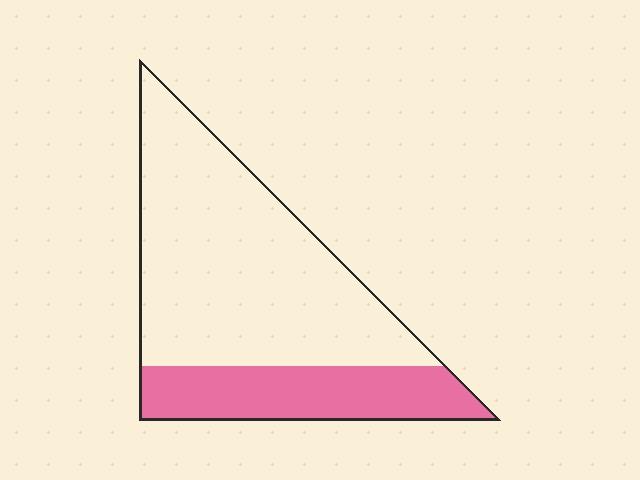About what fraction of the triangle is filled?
About one quarter (1/4).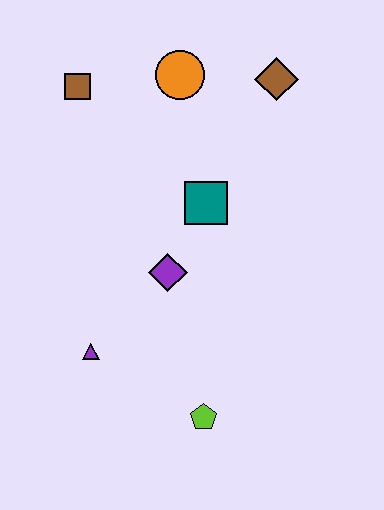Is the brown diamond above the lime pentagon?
Yes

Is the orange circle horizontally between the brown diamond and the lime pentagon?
No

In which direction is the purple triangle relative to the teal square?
The purple triangle is below the teal square.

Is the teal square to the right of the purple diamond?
Yes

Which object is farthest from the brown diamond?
The lime pentagon is farthest from the brown diamond.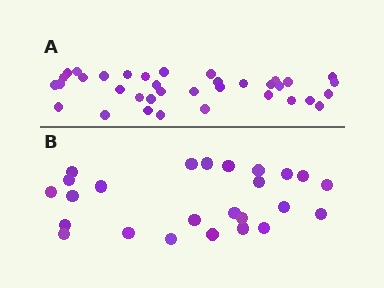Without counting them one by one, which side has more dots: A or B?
Region A (the top region) has more dots.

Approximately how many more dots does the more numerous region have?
Region A has roughly 12 or so more dots than region B.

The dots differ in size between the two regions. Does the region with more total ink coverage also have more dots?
No. Region B has more total ink coverage because its dots are larger, but region A actually contains more individual dots. Total area can be misleading — the number of items is what matters here.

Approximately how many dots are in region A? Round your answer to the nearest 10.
About 40 dots. (The exact count is 36, which rounds to 40.)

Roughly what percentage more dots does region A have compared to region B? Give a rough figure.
About 45% more.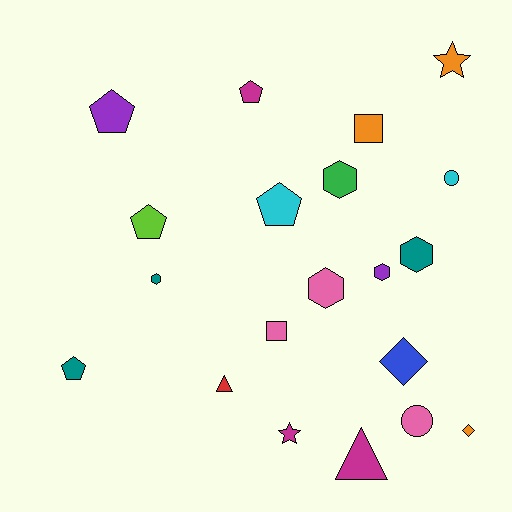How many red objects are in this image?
There is 1 red object.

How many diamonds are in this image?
There are 2 diamonds.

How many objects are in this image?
There are 20 objects.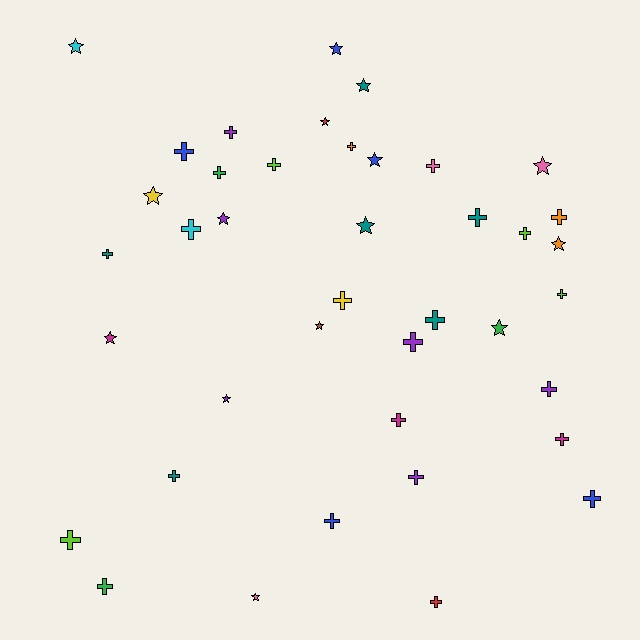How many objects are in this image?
There are 40 objects.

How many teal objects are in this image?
There are 6 teal objects.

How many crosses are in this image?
There are 25 crosses.